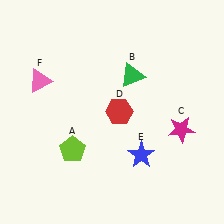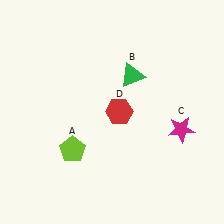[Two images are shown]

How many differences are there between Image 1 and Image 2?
There are 2 differences between the two images.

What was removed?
The blue star (E), the pink triangle (F) were removed in Image 2.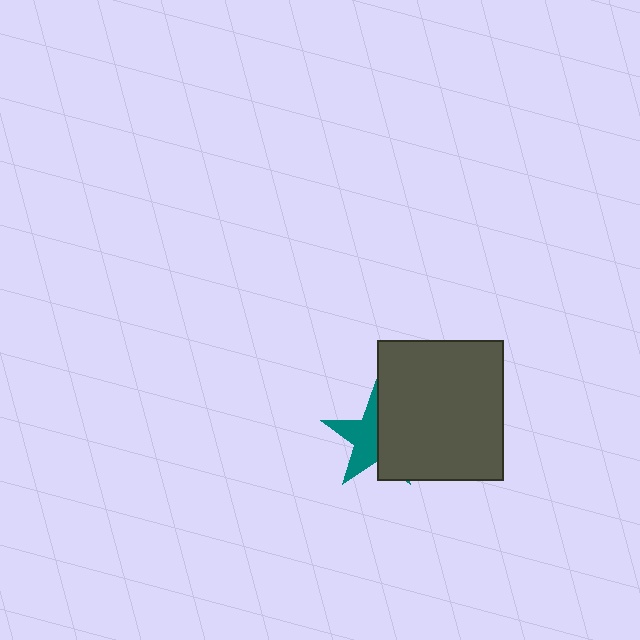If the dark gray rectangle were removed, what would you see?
You would see the complete teal star.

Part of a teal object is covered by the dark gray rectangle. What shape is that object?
It is a star.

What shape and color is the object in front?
The object in front is a dark gray rectangle.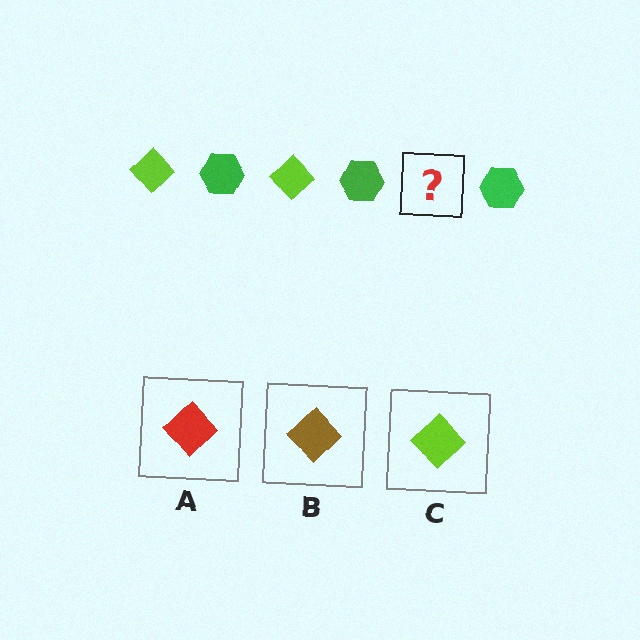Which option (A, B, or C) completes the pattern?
C.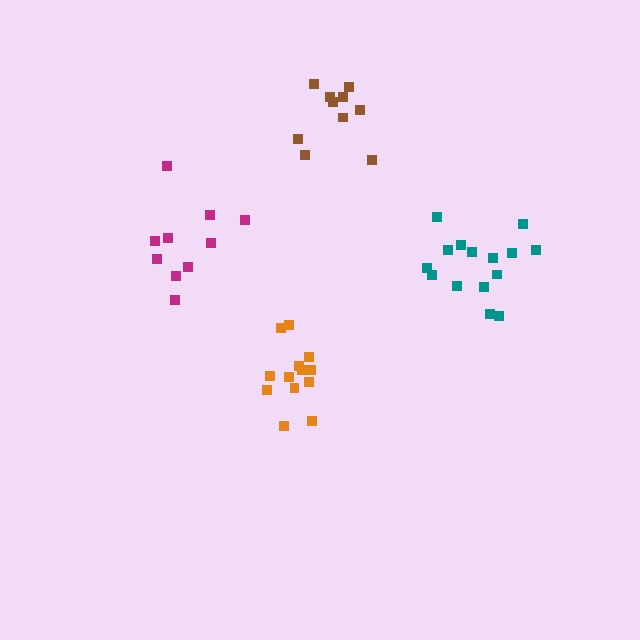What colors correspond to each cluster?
The clusters are colored: teal, brown, orange, magenta.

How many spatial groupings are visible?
There are 4 spatial groupings.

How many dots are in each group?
Group 1: 15 dots, Group 2: 10 dots, Group 3: 13 dots, Group 4: 10 dots (48 total).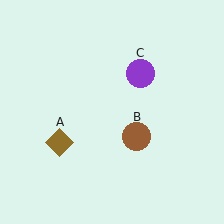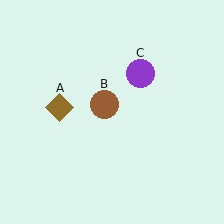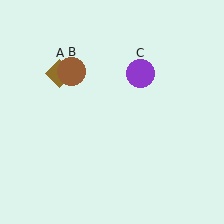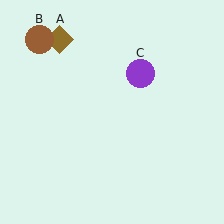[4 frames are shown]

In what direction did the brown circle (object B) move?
The brown circle (object B) moved up and to the left.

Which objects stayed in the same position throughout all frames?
Purple circle (object C) remained stationary.